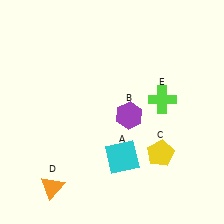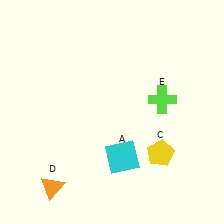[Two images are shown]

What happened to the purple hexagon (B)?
The purple hexagon (B) was removed in Image 2. It was in the bottom-right area of Image 1.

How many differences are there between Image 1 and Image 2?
There is 1 difference between the two images.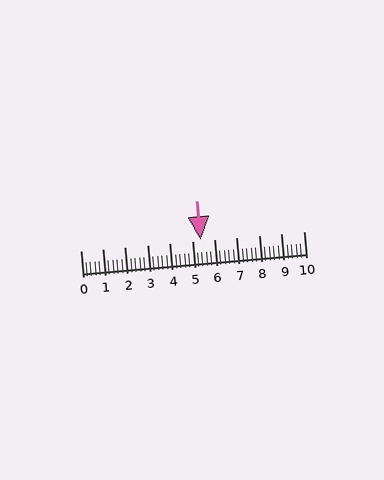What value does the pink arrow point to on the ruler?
The pink arrow points to approximately 5.4.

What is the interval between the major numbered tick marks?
The major tick marks are spaced 1 units apart.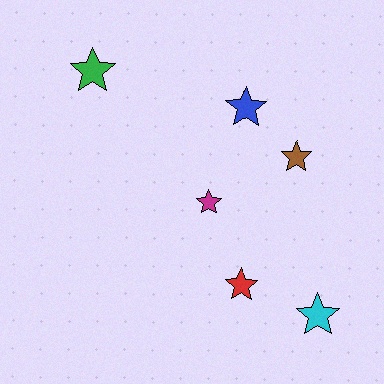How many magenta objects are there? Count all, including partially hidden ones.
There is 1 magenta object.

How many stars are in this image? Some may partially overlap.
There are 6 stars.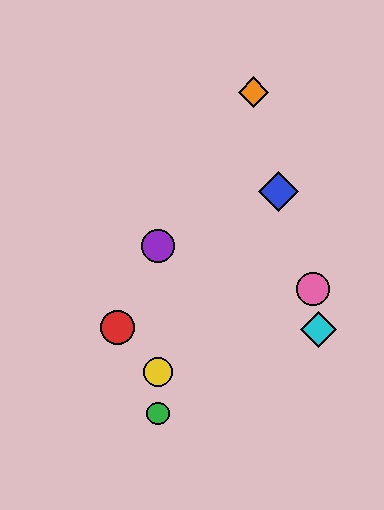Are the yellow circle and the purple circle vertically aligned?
Yes, both are at x≈158.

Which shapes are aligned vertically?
The green circle, the yellow circle, the purple circle are aligned vertically.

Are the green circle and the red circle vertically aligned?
No, the green circle is at x≈158 and the red circle is at x≈117.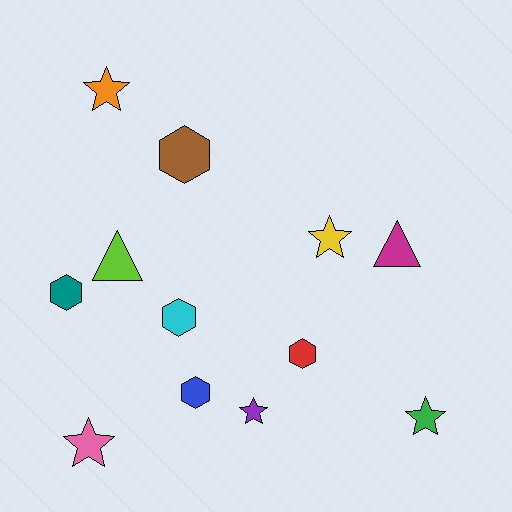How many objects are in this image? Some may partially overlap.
There are 12 objects.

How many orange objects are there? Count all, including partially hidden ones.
There is 1 orange object.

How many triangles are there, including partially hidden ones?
There are 2 triangles.